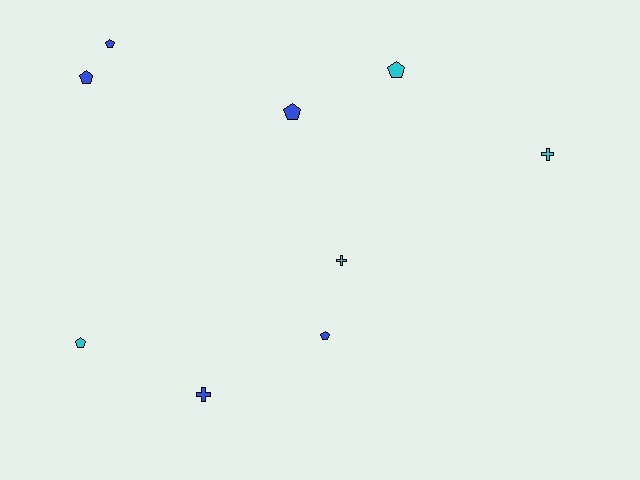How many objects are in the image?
There are 9 objects.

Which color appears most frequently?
Blue, with 5 objects.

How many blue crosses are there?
There is 1 blue cross.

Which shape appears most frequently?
Pentagon, with 6 objects.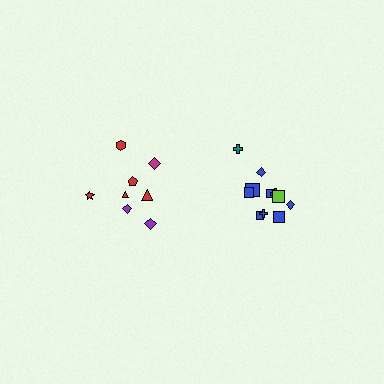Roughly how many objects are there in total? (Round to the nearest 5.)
Roughly 20 objects in total.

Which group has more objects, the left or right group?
The right group.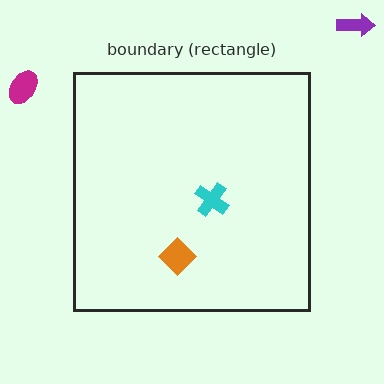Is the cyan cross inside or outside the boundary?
Inside.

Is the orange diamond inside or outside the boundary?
Inside.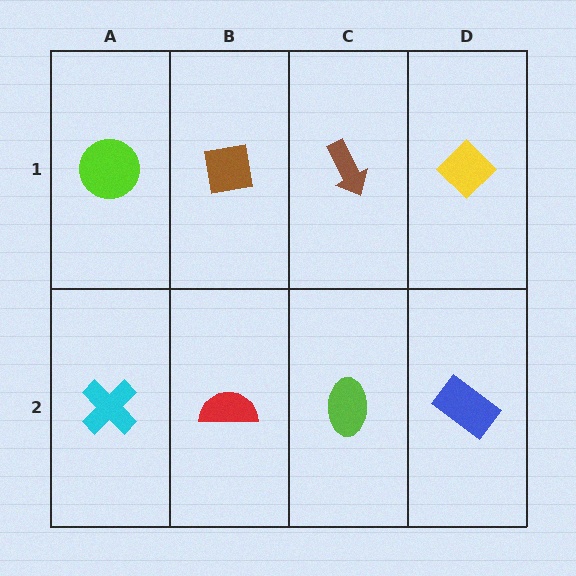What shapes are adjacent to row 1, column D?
A blue rectangle (row 2, column D), a brown arrow (row 1, column C).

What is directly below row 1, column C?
A lime ellipse.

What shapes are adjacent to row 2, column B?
A brown square (row 1, column B), a cyan cross (row 2, column A), a lime ellipse (row 2, column C).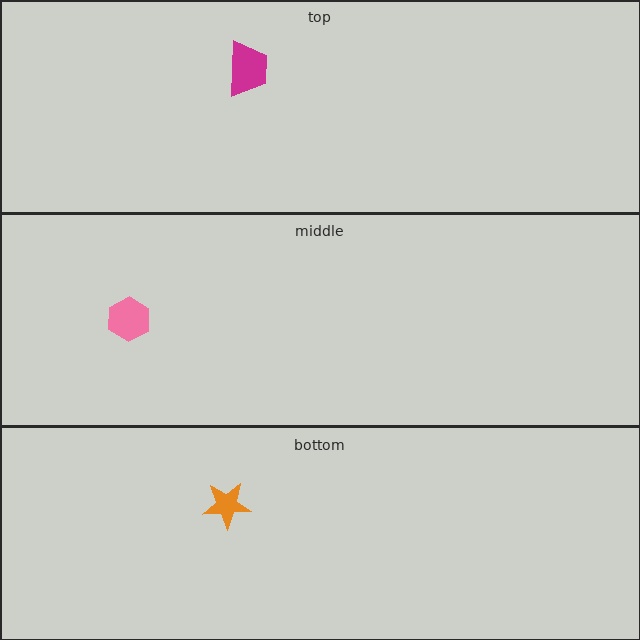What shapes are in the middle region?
The pink hexagon.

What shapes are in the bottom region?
The orange star.